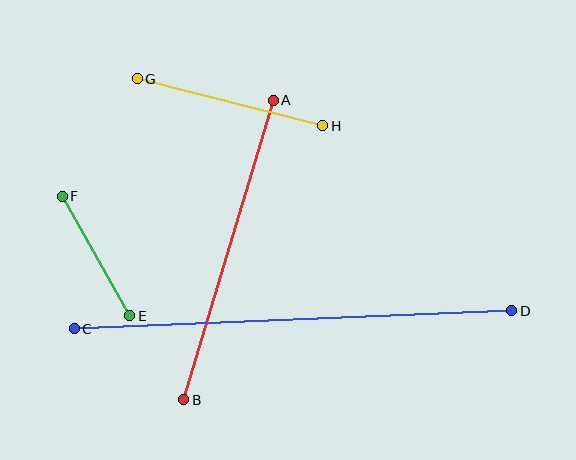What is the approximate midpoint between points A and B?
The midpoint is at approximately (229, 250) pixels.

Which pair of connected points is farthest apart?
Points C and D are farthest apart.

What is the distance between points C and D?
The distance is approximately 438 pixels.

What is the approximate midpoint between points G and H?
The midpoint is at approximately (230, 102) pixels.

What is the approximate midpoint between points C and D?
The midpoint is at approximately (293, 320) pixels.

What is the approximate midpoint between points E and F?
The midpoint is at approximately (96, 256) pixels.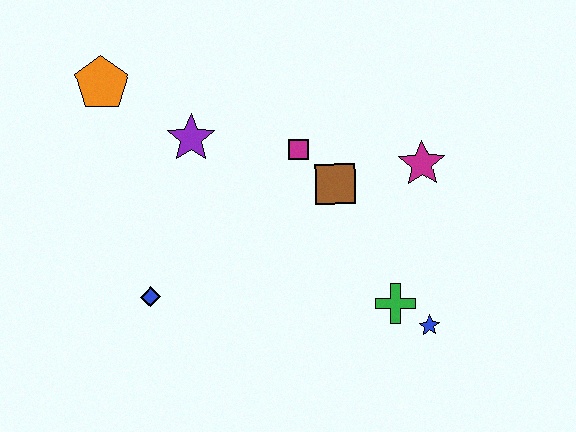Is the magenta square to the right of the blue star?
No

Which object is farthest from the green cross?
The orange pentagon is farthest from the green cross.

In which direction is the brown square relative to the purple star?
The brown square is to the right of the purple star.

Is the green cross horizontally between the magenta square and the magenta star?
Yes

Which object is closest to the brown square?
The magenta square is closest to the brown square.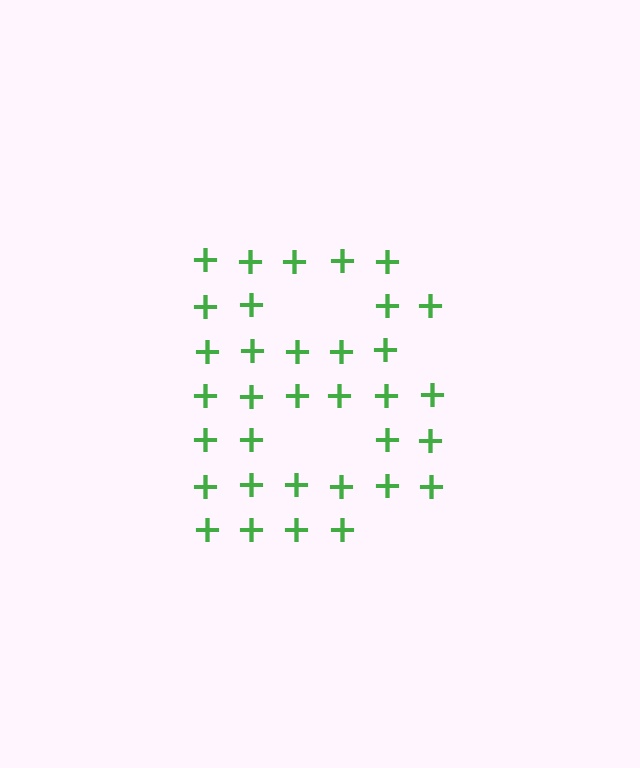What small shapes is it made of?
It is made of small plus signs.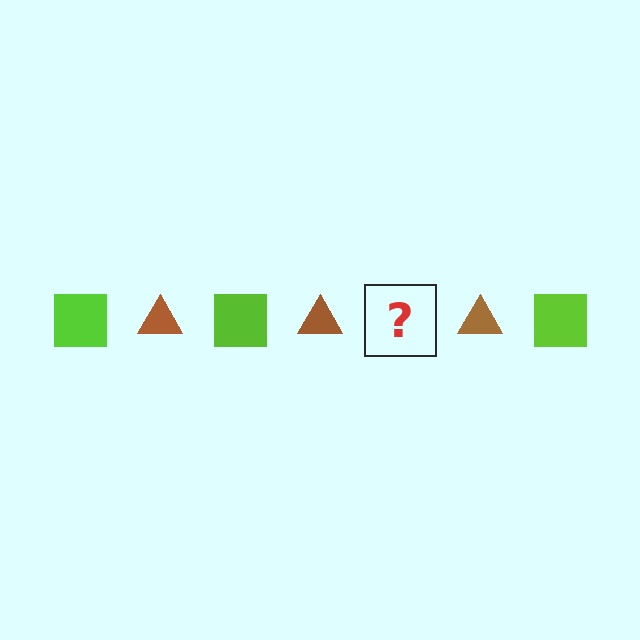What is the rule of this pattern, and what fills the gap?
The rule is that the pattern alternates between lime square and brown triangle. The gap should be filled with a lime square.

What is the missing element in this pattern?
The missing element is a lime square.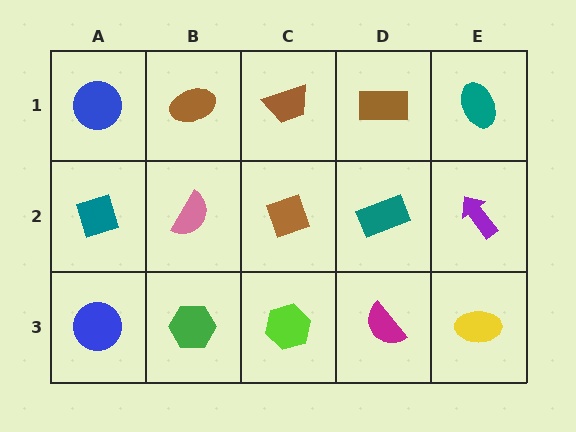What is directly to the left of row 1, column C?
A brown ellipse.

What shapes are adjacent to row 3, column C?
A brown diamond (row 2, column C), a green hexagon (row 3, column B), a magenta semicircle (row 3, column D).